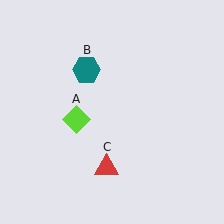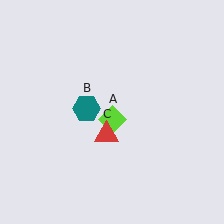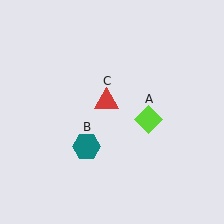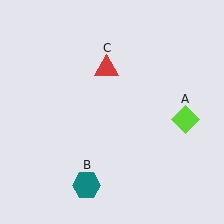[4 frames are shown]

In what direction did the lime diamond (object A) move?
The lime diamond (object A) moved right.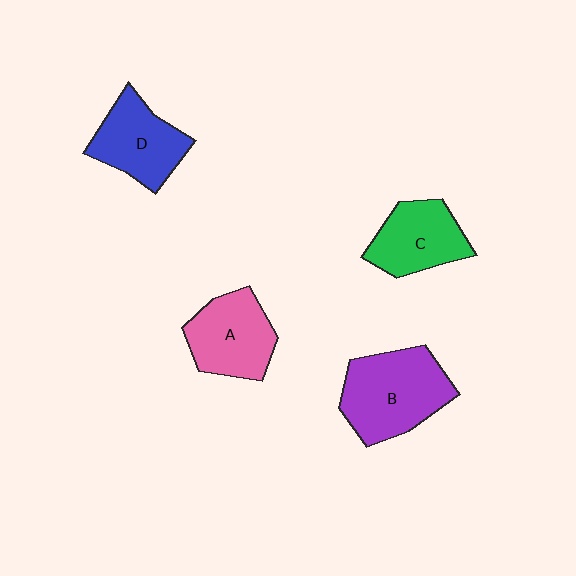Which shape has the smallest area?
Shape C (green).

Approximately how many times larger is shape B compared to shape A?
Approximately 1.3 times.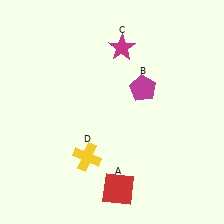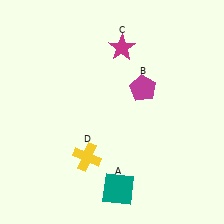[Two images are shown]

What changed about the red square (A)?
In Image 1, A is red. In Image 2, it changed to teal.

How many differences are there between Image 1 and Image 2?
There is 1 difference between the two images.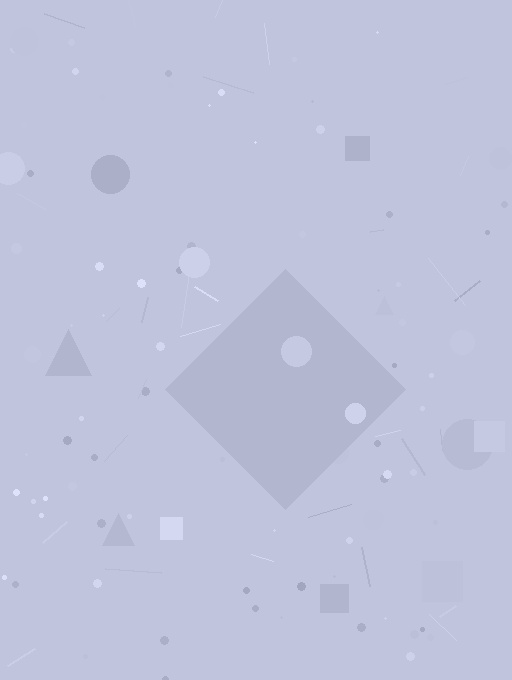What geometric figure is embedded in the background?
A diamond is embedded in the background.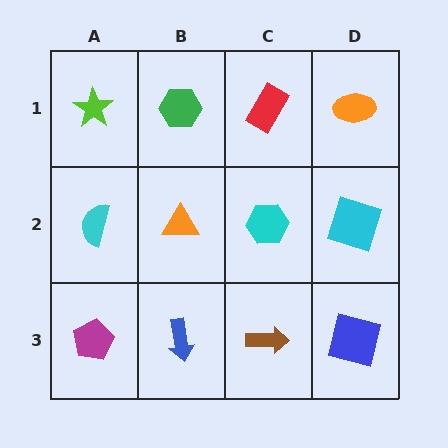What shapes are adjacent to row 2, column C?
A red rectangle (row 1, column C), a brown arrow (row 3, column C), an orange triangle (row 2, column B), a cyan square (row 2, column D).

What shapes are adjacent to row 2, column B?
A green hexagon (row 1, column B), a blue arrow (row 3, column B), a cyan semicircle (row 2, column A), a cyan hexagon (row 2, column C).